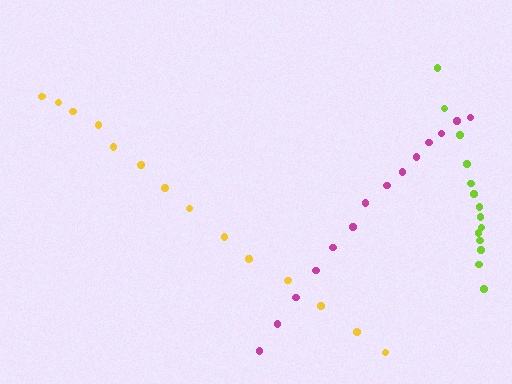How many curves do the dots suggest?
There are 3 distinct paths.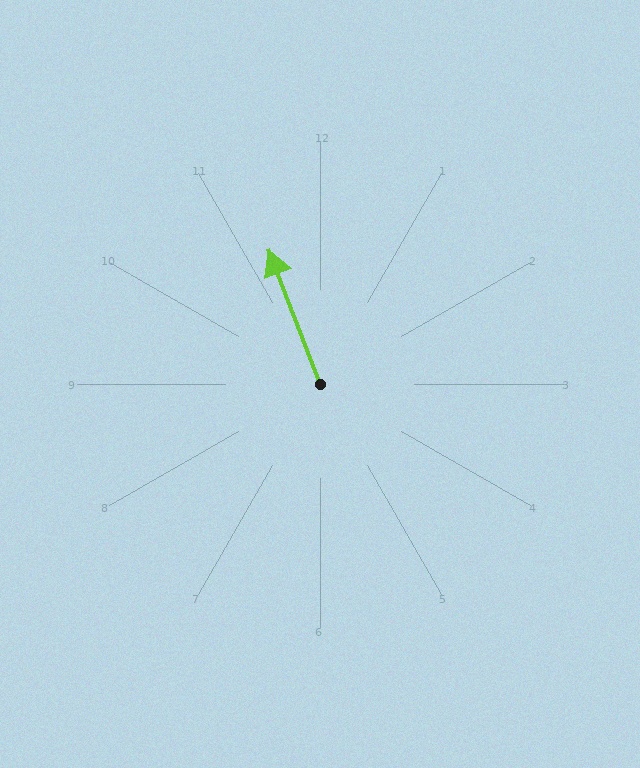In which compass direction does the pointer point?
North.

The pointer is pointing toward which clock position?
Roughly 11 o'clock.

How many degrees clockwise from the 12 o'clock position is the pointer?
Approximately 339 degrees.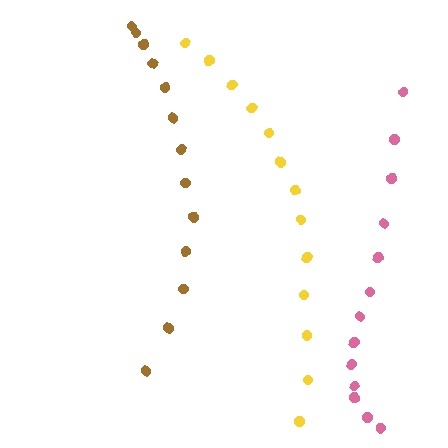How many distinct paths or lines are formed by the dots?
There are 3 distinct paths.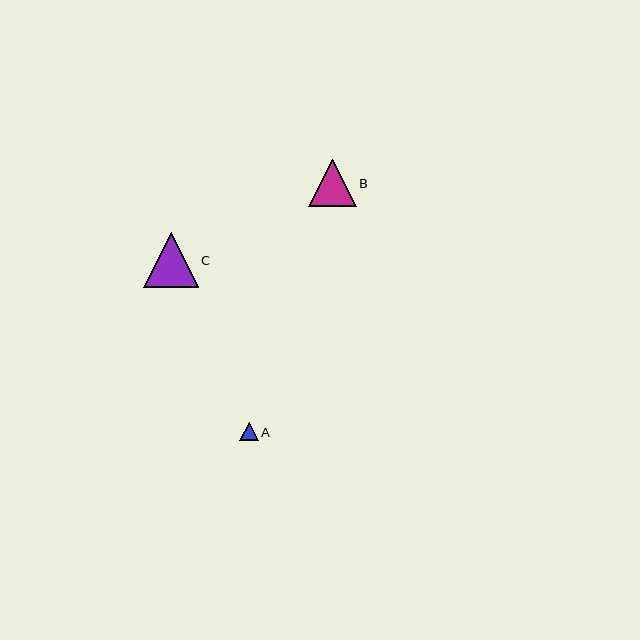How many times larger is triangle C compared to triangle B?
Triangle C is approximately 1.1 times the size of triangle B.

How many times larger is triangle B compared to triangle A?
Triangle B is approximately 2.6 times the size of triangle A.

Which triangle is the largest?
Triangle C is the largest with a size of approximately 54 pixels.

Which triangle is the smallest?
Triangle A is the smallest with a size of approximately 18 pixels.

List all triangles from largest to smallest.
From largest to smallest: C, B, A.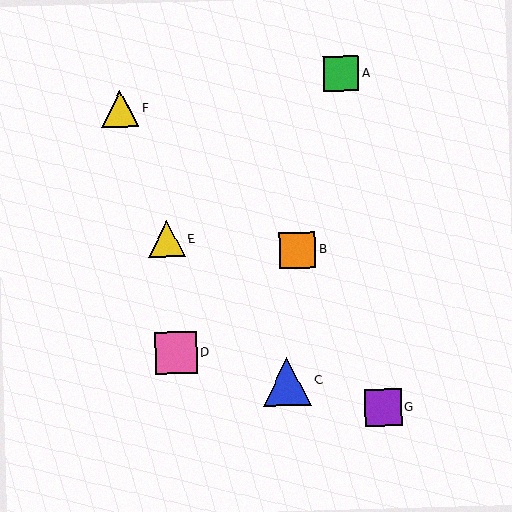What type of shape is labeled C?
Shape C is a blue triangle.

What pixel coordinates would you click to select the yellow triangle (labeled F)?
Click at (120, 109) to select the yellow triangle F.